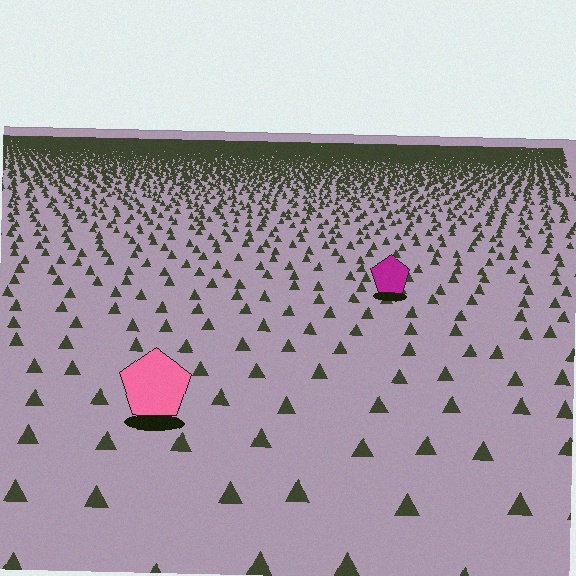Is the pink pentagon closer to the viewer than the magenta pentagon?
Yes. The pink pentagon is closer — you can tell from the texture gradient: the ground texture is coarser near it.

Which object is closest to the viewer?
The pink pentagon is closest. The texture marks near it are larger and more spread out.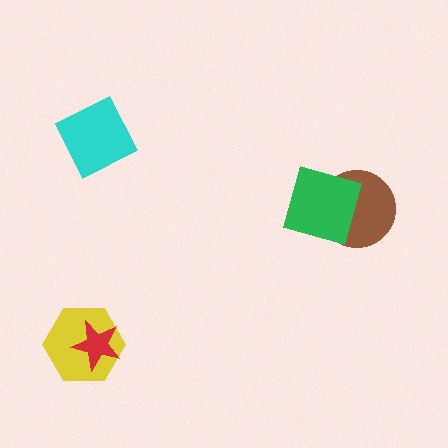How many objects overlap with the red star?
1 object overlaps with the red star.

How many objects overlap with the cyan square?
0 objects overlap with the cyan square.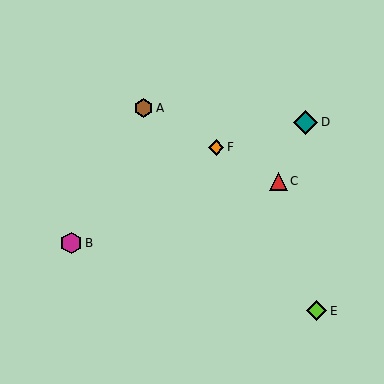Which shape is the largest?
The teal diamond (labeled D) is the largest.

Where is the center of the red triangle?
The center of the red triangle is at (278, 181).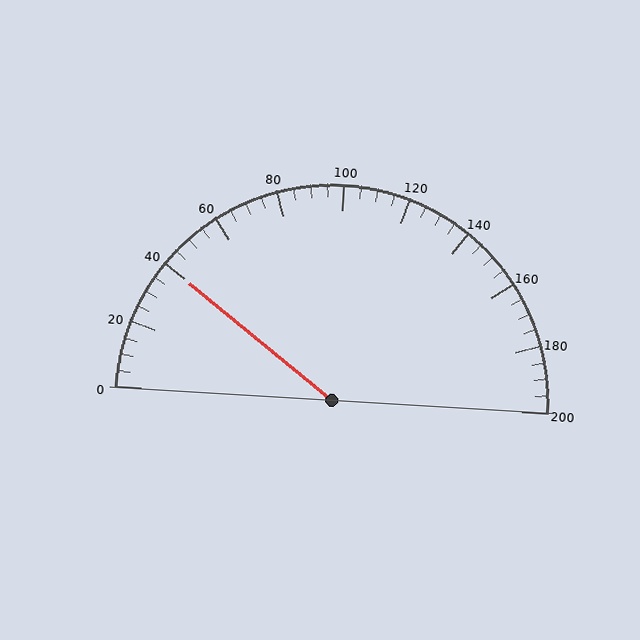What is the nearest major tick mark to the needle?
The nearest major tick mark is 40.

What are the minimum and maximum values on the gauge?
The gauge ranges from 0 to 200.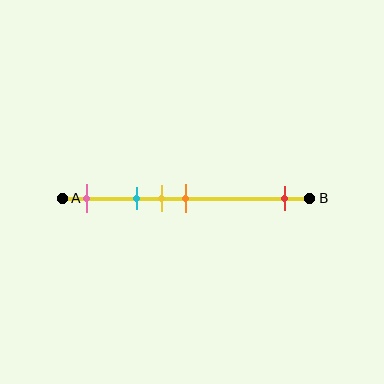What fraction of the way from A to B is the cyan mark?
The cyan mark is approximately 30% (0.3) of the way from A to B.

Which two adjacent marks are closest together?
The yellow and orange marks are the closest adjacent pair.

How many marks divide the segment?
There are 5 marks dividing the segment.